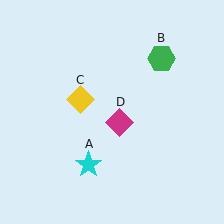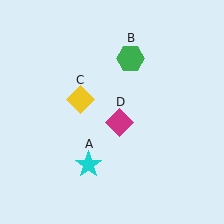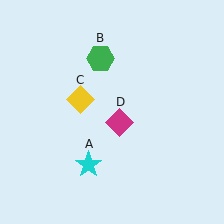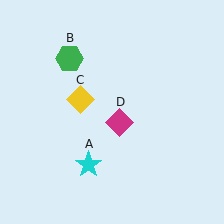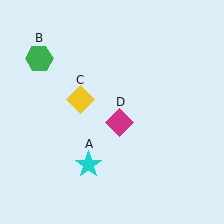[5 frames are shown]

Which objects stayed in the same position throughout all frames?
Cyan star (object A) and yellow diamond (object C) and magenta diamond (object D) remained stationary.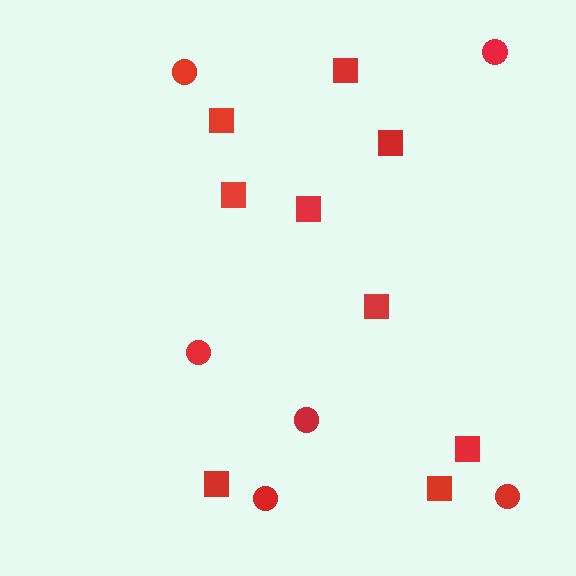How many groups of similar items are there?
There are 2 groups: one group of circles (6) and one group of squares (9).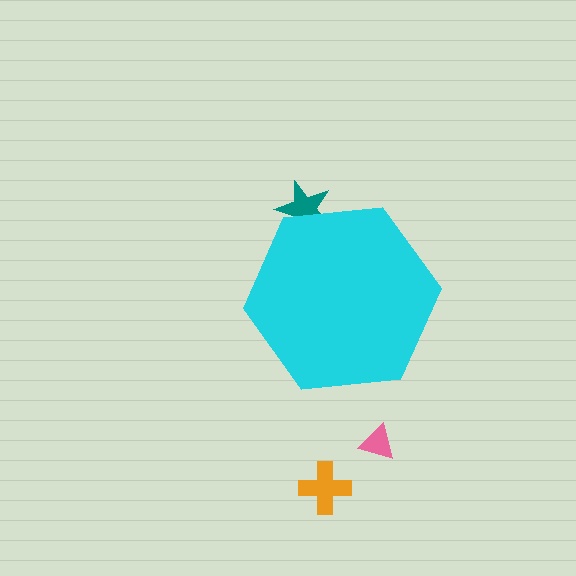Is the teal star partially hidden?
Yes, the teal star is partially hidden behind the cyan hexagon.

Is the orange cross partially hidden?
No, the orange cross is fully visible.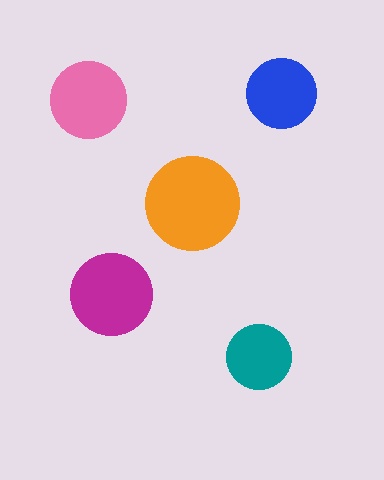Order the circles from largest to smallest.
the orange one, the magenta one, the pink one, the blue one, the teal one.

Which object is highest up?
The blue circle is topmost.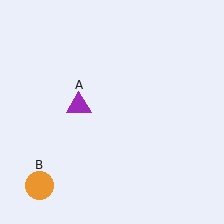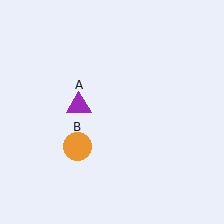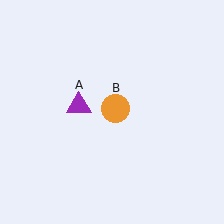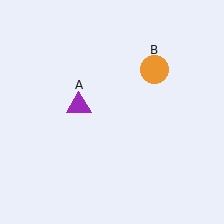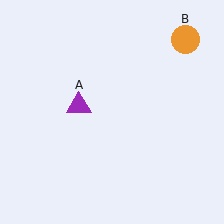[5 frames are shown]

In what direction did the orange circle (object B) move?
The orange circle (object B) moved up and to the right.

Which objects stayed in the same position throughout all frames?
Purple triangle (object A) remained stationary.